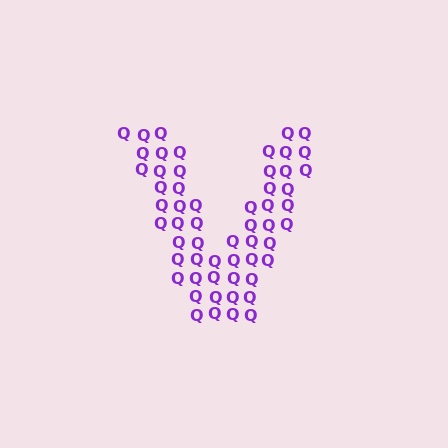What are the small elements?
The small elements are letter Q's.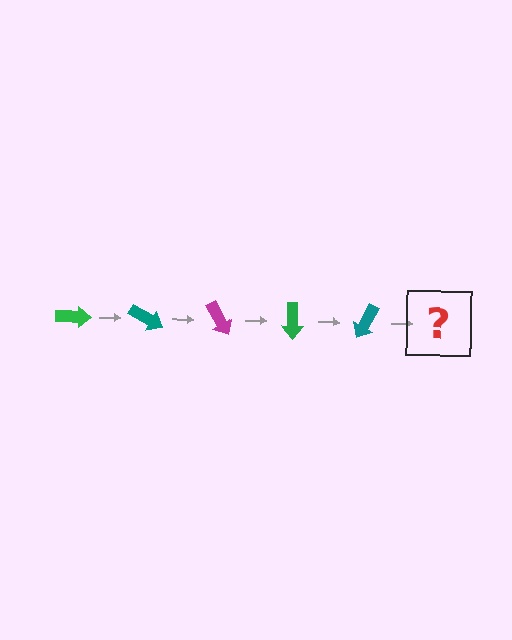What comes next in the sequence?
The next element should be a magenta arrow, rotated 150 degrees from the start.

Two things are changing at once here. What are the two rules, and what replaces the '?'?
The two rules are that it rotates 30 degrees each step and the color cycles through green, teal, and magenta. The '?' should be a magenta arrow, rotated 150 degrees from the start.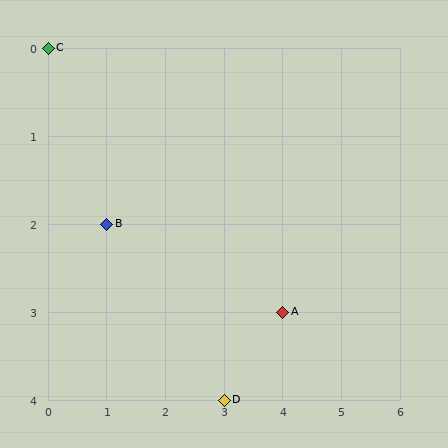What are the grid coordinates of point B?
Point B is at grid coordinates (1, 2).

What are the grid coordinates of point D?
Point D is at grid coordinates (3, 4).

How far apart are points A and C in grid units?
Points A and C are 4 columns and 3 rows apart (about 5.0 grid units diagonally).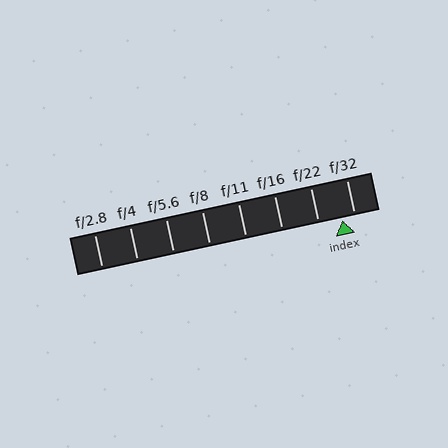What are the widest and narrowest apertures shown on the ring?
The widest aperture shown is f/2.8 and the narrowest is f/32.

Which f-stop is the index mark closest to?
The index mark is closest to f/32.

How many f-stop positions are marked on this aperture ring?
There are 8 f-stop positions marked.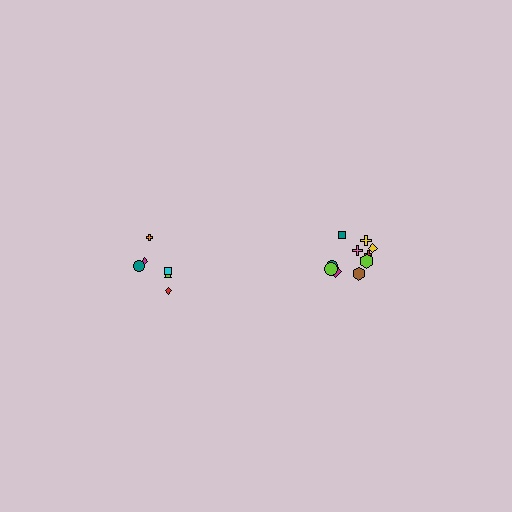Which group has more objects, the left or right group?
The right group.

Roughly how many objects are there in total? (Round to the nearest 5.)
Roughly 15 objects in total.